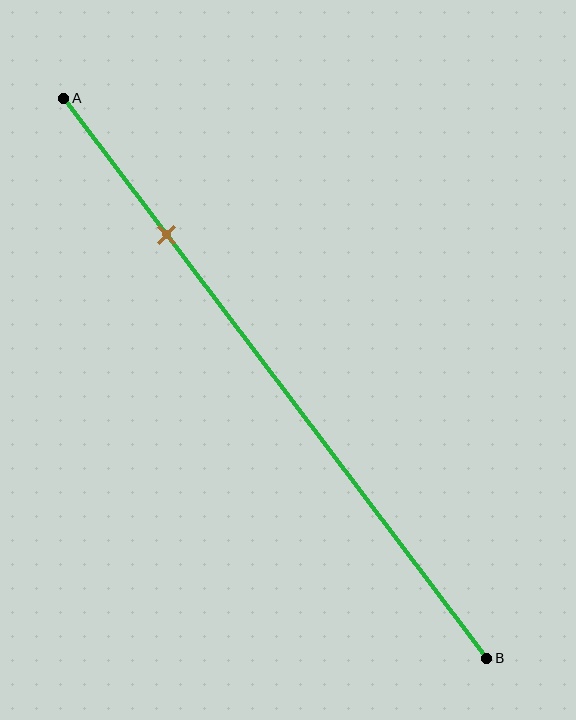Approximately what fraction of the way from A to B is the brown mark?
The brown mark is approximately 25% of the way from A to B.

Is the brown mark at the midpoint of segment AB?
No, the mark is at about 25% from A, not at the 50% midpoint.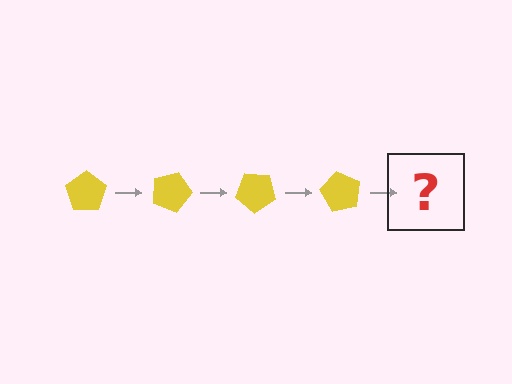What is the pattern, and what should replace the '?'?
The pattern is that the pentagon rotates 20 degrees each step. The '?' should be a yellow pentagon rotated 80 degrees.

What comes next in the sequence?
The next element should be a yellow pentagon rotated 80 degrees.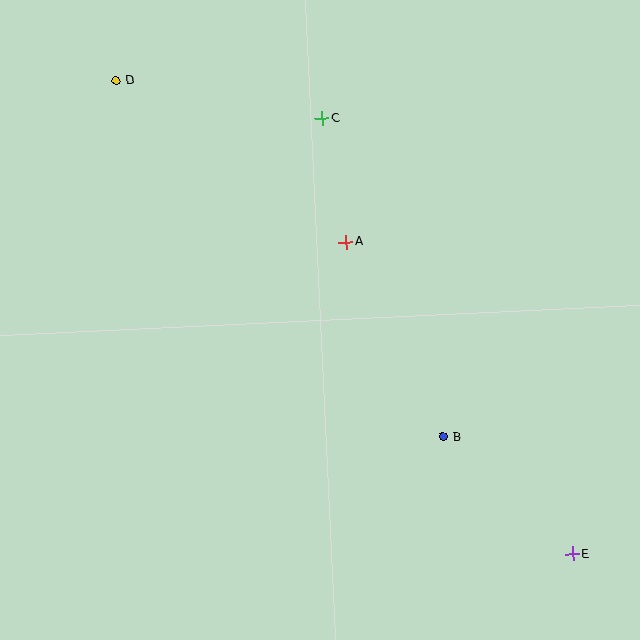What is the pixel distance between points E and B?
The distance between E and B is 174 pixels.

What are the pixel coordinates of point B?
Point B is at (443, 437).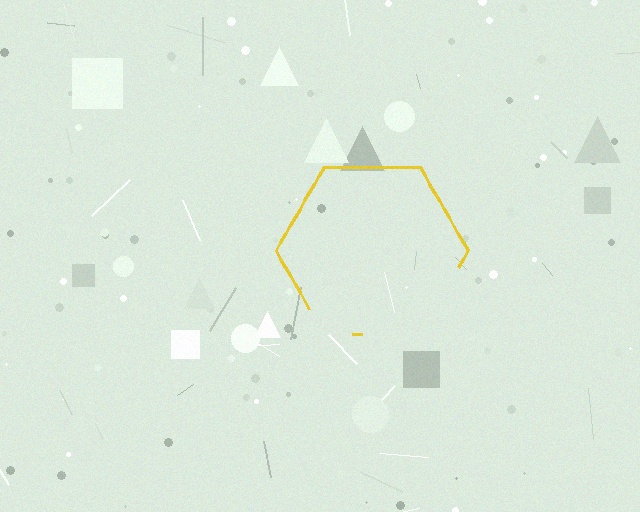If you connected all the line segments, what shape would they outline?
They would outline a hexagon.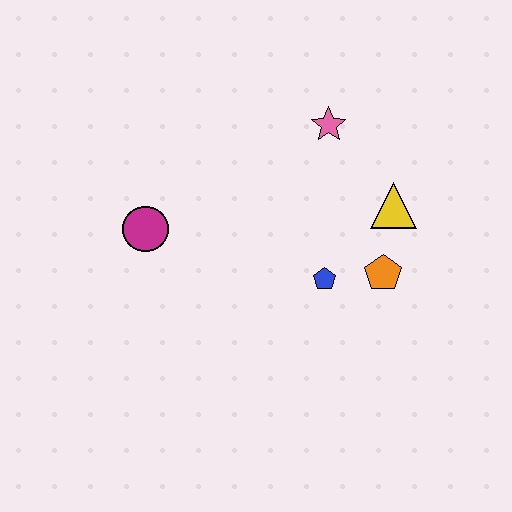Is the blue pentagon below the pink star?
Yes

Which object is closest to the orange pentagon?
The blue pentagon is closest to the orange pentagon.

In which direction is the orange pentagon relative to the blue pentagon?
The orange pentagon is to the right of the blue pentagon.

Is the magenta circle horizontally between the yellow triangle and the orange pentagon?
No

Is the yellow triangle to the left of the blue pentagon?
No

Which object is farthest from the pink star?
The magenta circle is farthest from the pink star.